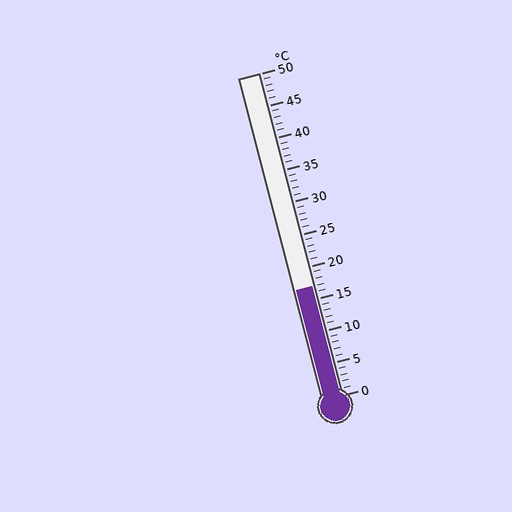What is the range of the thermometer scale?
The thermometer scale ranges from 0°C to 50°C.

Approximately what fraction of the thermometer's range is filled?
The thermometer is filled to approximately 35% of its range.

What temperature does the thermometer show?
The thermometer shows approximately 17°C.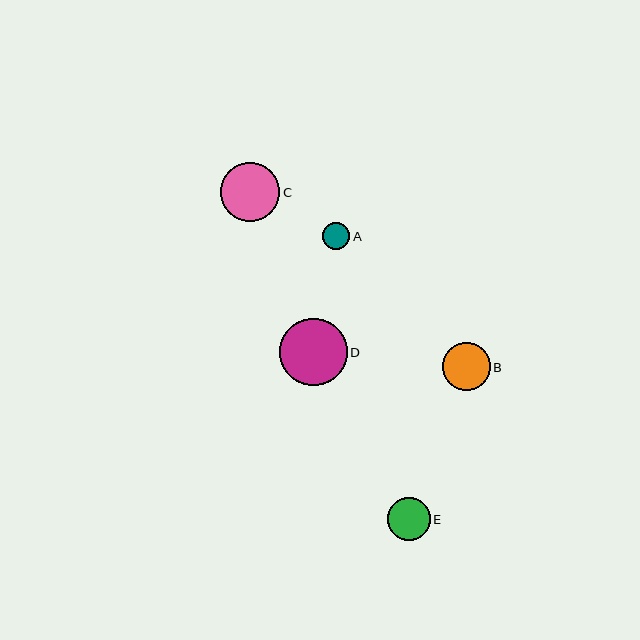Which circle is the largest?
Circle D is the largest with a size of approximately 67 pixels.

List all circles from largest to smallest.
From largest to smallest: D, C, B, E, A.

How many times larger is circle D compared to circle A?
Circle D is approximately 2.5 times the size of circle A.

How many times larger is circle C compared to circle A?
Circle C is approximately 2.2 times the size of circle A.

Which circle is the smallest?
Circle A is the smallest with a size of approximately 27 pixels.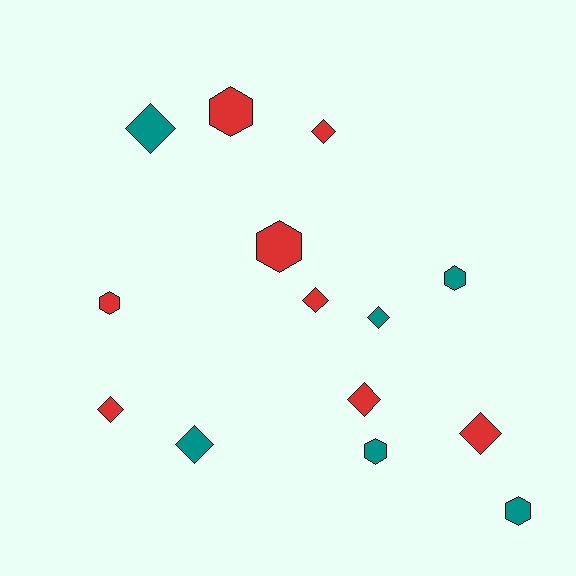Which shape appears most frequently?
Diamond, with 8 objects.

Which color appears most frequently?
Red, with 8 objects.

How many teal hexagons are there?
There are 3 teal hexagons.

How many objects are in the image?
There are 14 objects.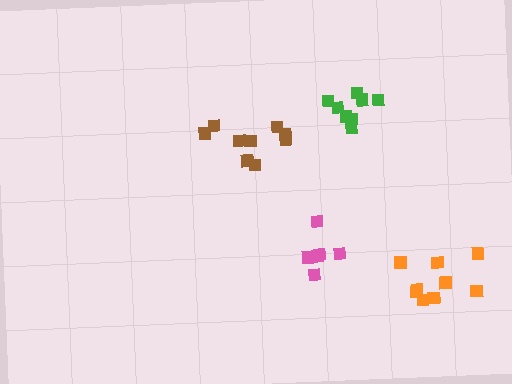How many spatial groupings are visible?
There are 4 spatial groupings.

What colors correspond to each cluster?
The clusters are colored: green, brown, orange, pink.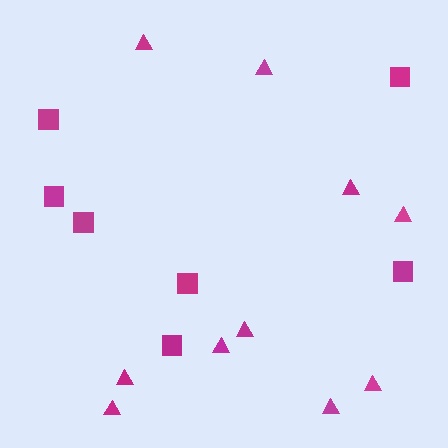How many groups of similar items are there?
There are 2 groups: one group of triangles (10) and one group of squares (7).